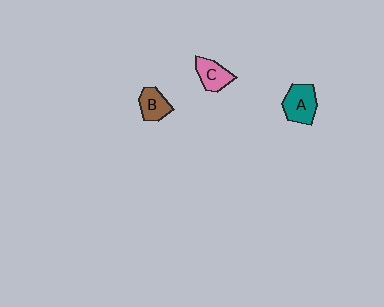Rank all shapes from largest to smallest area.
From largest to smallest: A (teal), C (pink), B (brown).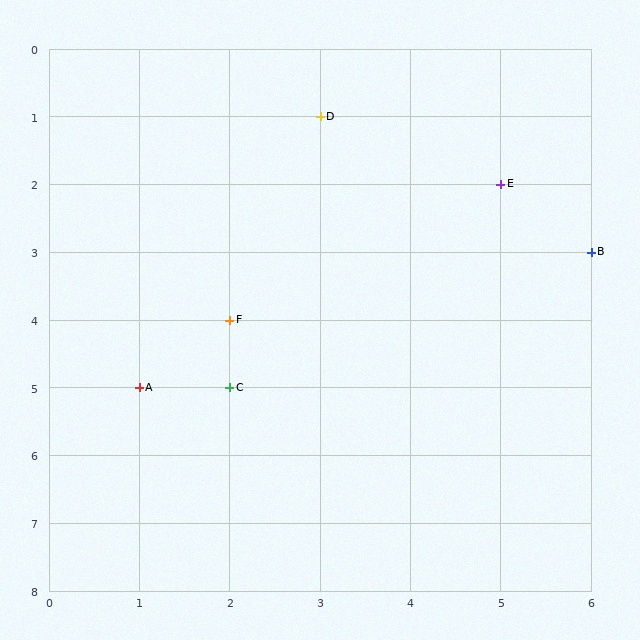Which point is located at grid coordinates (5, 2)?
Point E is at (5, 2).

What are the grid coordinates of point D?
Point D is at grid coordinates (3, 1).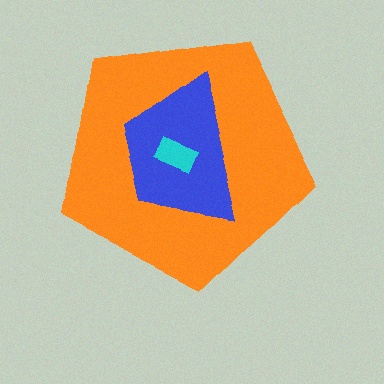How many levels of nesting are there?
3.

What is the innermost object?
The cyan rectangle.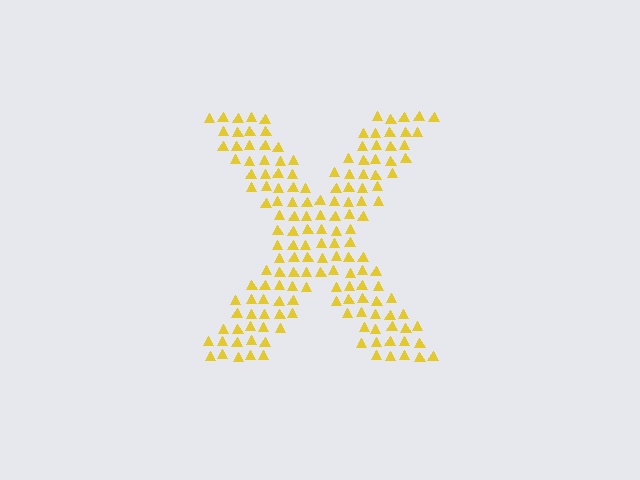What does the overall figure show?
The overall figure shows the letter X.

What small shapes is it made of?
It is made of small triangles.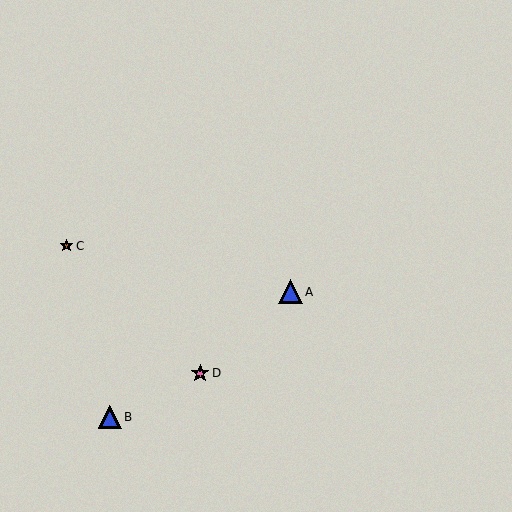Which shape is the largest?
The blue triangle (labeled A) is the largest.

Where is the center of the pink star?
The center of the pink star is at (200, 373).